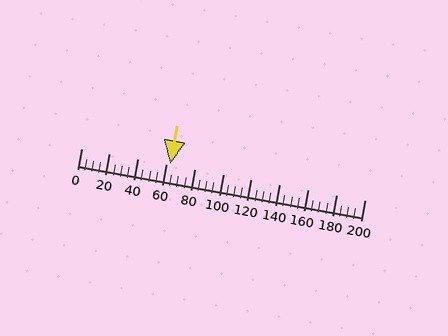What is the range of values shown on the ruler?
The ruler shows values from 0 to 200.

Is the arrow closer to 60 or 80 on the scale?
The arrow is closer to 60.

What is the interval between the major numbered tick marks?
The major tick marks are spaced 20 units apart.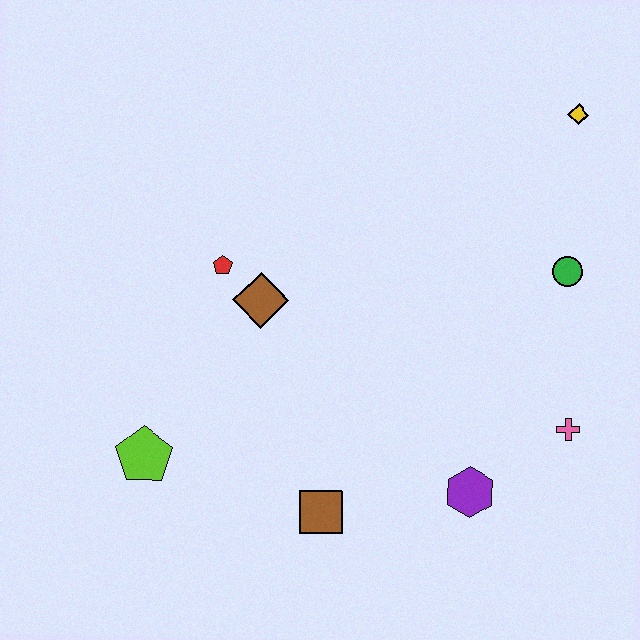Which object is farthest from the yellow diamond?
The lime pentagon is farthest from the yellow diamond.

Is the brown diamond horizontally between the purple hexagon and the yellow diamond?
No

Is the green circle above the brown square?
Yes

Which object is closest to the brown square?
The purple hexagon is closest to the brown square.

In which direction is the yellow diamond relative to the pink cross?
The yellow diamond is above the pink cross.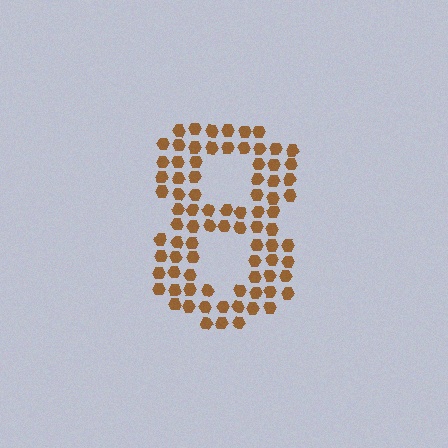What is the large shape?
The large shape is the digit 8.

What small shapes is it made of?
It is made of small hexagons.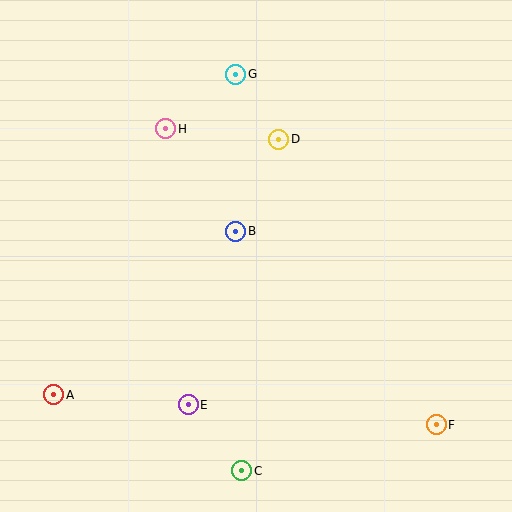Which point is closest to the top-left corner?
Point H is closest to the top-left corner.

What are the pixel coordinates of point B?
Point B is at (236, 231).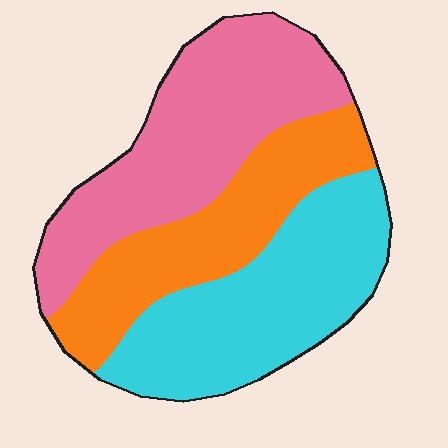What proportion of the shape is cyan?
Cyan covers 35% of the shape.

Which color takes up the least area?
Orange, at roughly 30%.